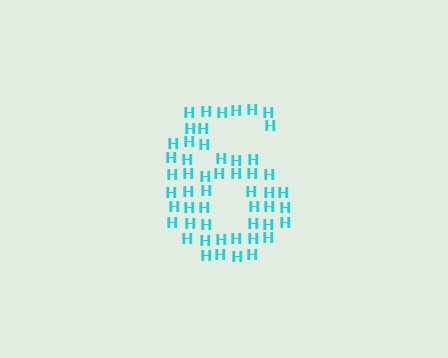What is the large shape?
The large shape is the digit 6.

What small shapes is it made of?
It is made of small letter H's.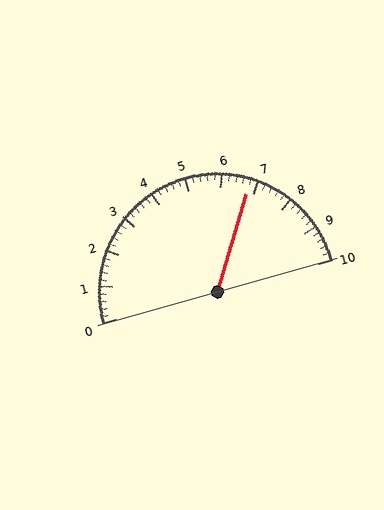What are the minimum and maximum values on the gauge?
The gauge ranges from 0 to 10.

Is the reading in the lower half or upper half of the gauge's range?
The reading is in the upper half of the range (0 to 10).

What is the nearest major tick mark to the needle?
The nearest major tick mark is 7.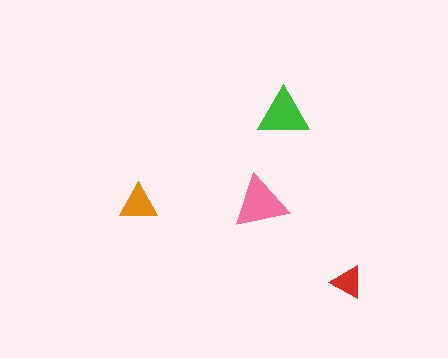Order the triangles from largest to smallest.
the pink one, the green one, the orange one, the red one.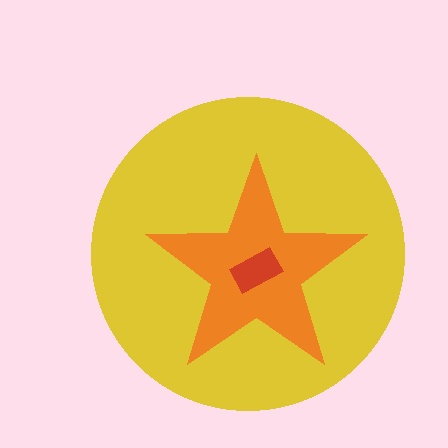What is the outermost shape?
The yellow circle.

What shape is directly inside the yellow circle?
The orange star.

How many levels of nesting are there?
3.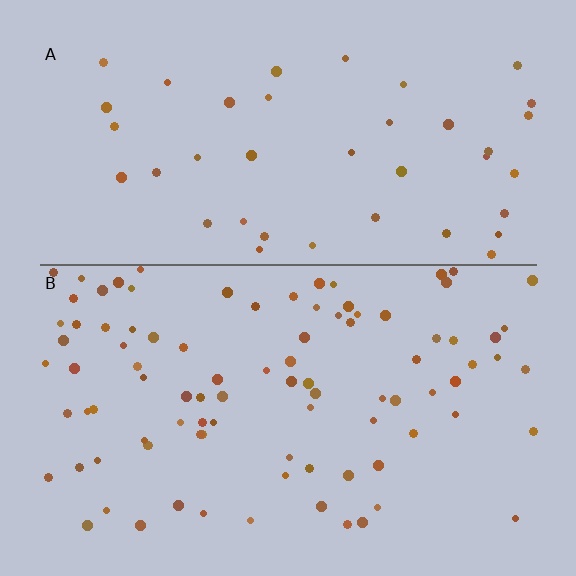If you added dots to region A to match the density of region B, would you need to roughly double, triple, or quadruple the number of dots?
Approximately double.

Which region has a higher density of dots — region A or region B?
B (the bottom).